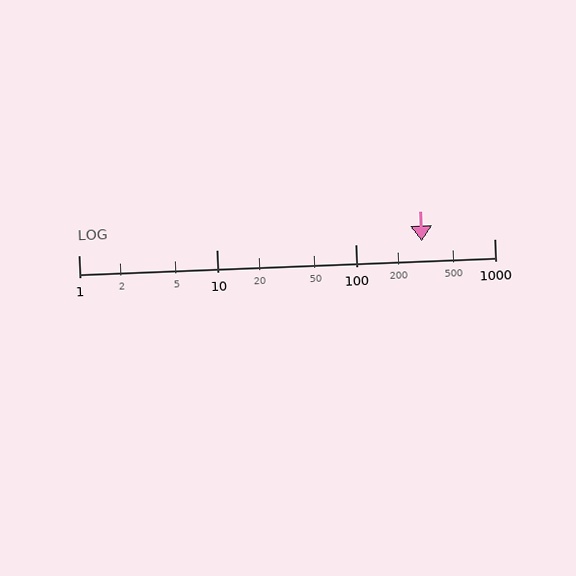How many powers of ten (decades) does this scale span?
The scale spans 3 decades, from 1 to 1000.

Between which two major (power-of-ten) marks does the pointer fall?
The pointer is between 100 and 1000.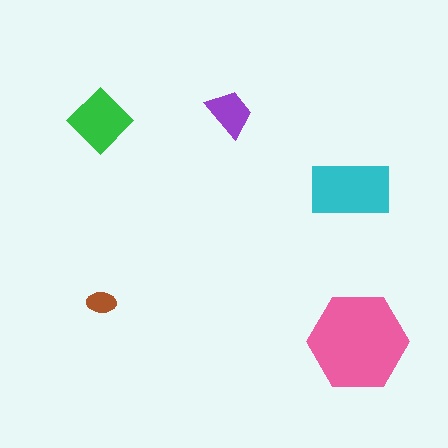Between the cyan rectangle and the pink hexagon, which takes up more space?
The pink hexagon.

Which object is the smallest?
The brown ellipse.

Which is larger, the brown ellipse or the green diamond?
The green diamond.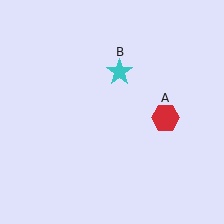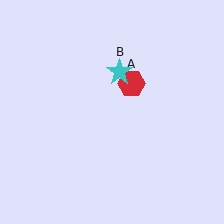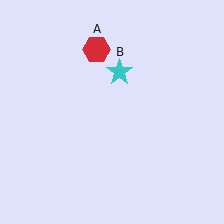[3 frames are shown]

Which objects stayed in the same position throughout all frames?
Cyan star (object B) remained stationary.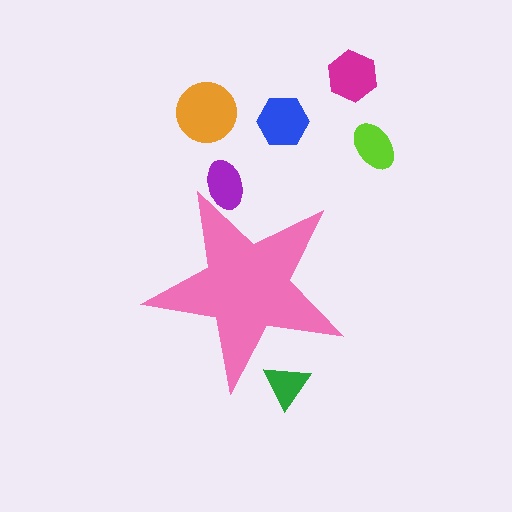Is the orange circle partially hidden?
No, the orange circle is fully visible.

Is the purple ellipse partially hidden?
Yes, the purple ellipse is partially hidden behind the pink star.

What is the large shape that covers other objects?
A pink star.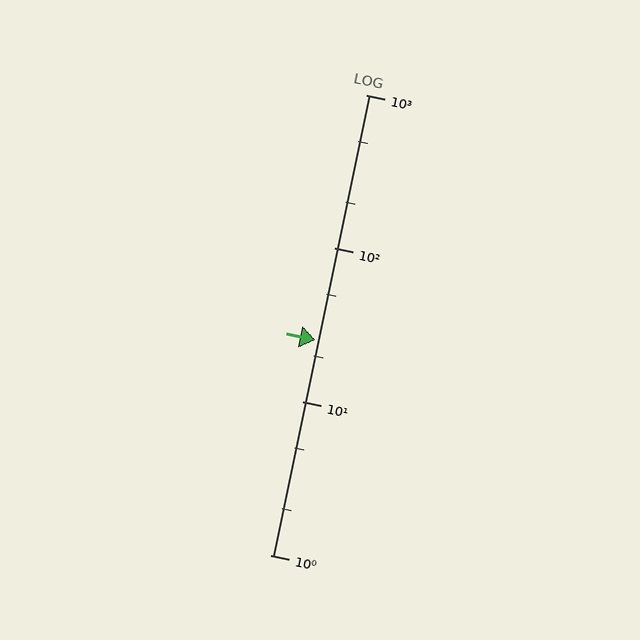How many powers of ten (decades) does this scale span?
The scale spans 3 decades, from 1 to 1000.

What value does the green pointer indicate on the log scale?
The pointer indicates approximately 25.